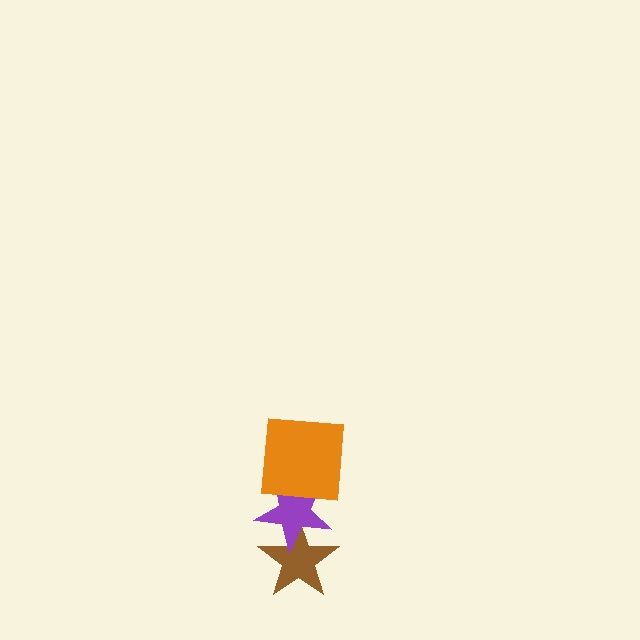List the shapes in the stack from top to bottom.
From top to bottom: the orange square, the purple star, the brown star.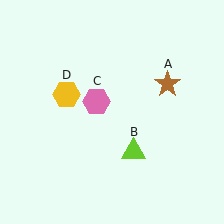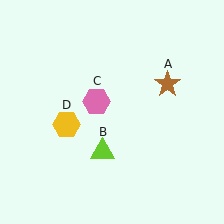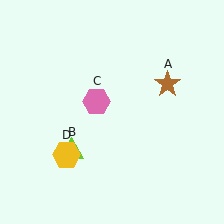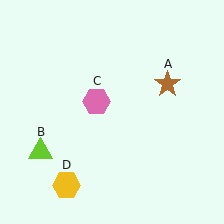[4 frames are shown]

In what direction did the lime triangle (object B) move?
The lime triangle (object B) moved left.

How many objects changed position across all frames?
2 objects changed position: lime triangle (object B), yellow hexagon (object D).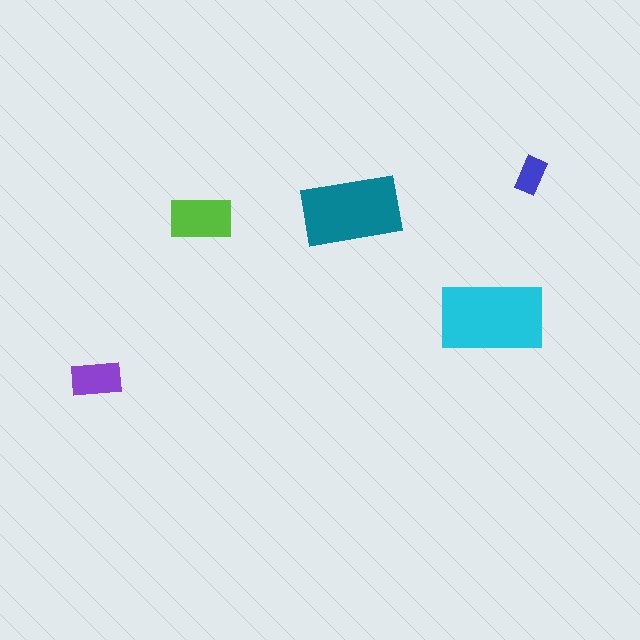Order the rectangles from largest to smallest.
the cyan one, the teal one, the lime one, the purple one, the blue one.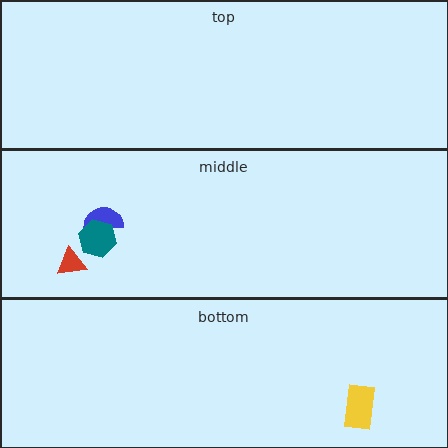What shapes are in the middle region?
The blue semicircle, the teal hexagon, the red triangle.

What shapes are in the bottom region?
The yellow rectangle.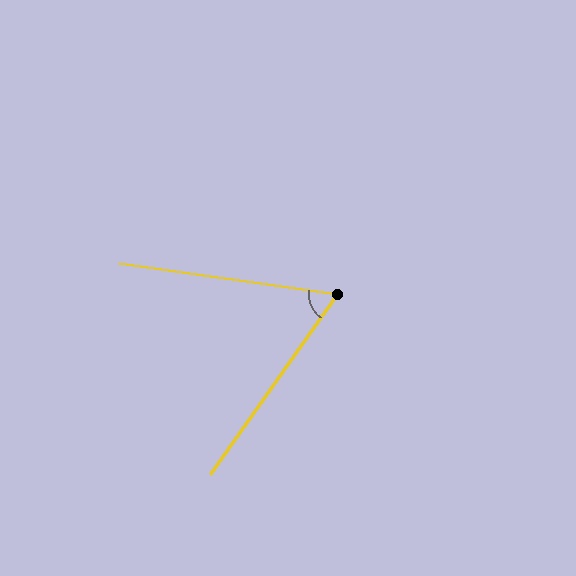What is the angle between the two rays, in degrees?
Approximately 63 degrees.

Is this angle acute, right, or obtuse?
It is acute.